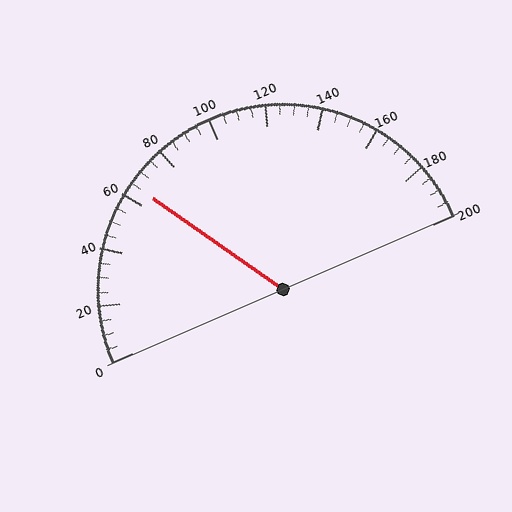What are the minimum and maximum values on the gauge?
The gauge ranges from 0 to 200.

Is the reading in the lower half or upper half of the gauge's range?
The reading is in the lower half of the range (0 to 200).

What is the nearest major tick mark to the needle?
The nearest major tick mark is 60.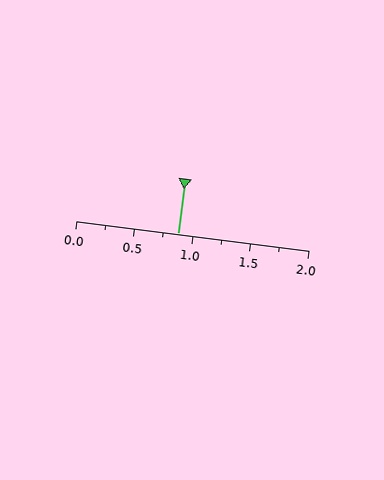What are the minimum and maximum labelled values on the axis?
The axis runs from 0.0 to 2.0.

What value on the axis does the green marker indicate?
The marker indicates approximately 0.88.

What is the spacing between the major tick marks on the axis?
The major ticks are spaced 0.5 apart.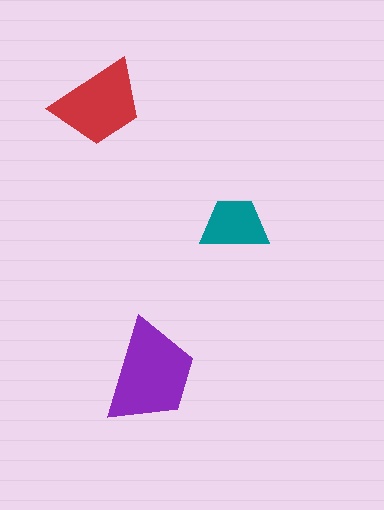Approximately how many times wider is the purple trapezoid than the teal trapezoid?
About 1.5 times wider.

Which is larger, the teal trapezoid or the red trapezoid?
The red one.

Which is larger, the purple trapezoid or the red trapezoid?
The purple one.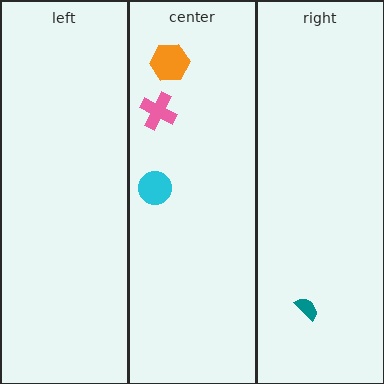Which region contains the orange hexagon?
The center region.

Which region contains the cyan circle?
The center region.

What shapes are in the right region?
The teal semicircle.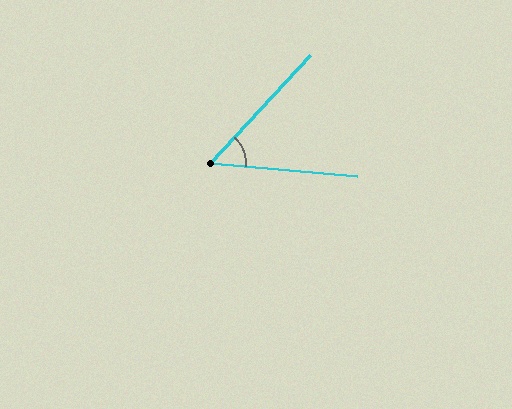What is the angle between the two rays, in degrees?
Approximately 52 degrees.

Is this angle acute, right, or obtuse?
It is acute.